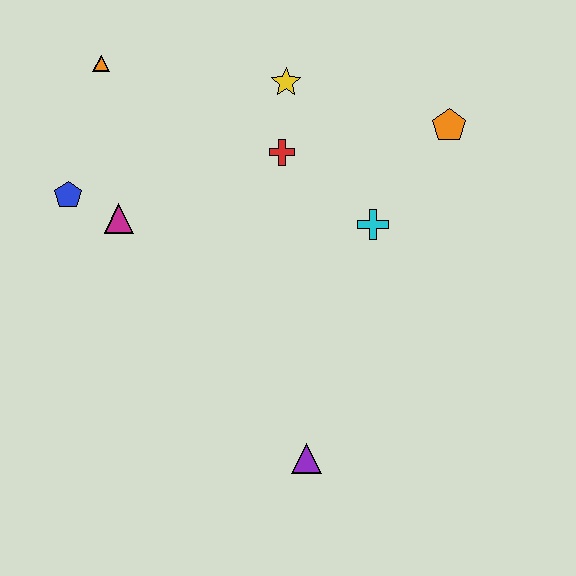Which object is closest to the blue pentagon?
The magenta triangle is closest to the blue pentagon.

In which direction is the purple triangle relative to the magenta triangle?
The purple triangle is below the magenta triangle.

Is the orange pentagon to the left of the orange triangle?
No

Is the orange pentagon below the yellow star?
Yes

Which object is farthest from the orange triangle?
The purple triangle is farthest from the orange triangle.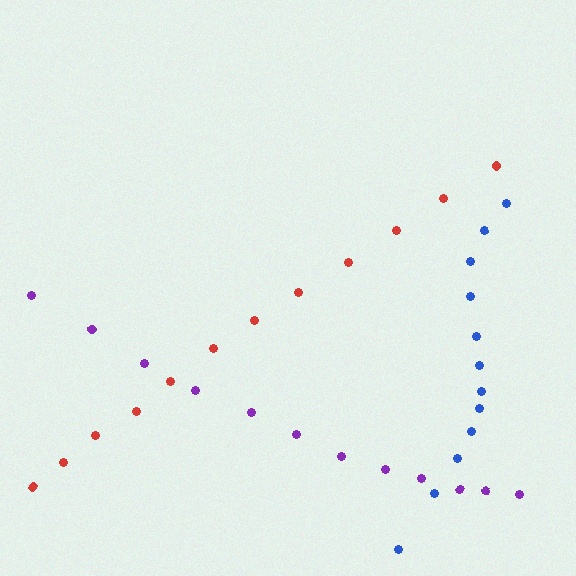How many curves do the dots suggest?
There are 3 distinct paths.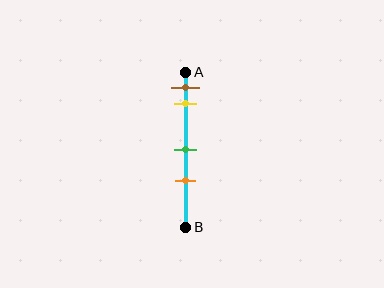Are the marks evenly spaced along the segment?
No, the marks are not evenly spaced.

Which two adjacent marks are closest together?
The brown and yellow marks are the closest adjacent pair.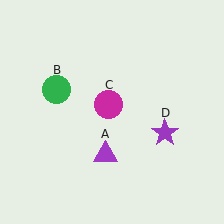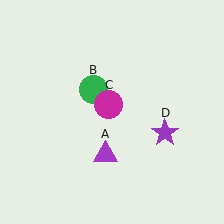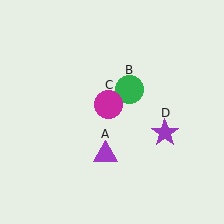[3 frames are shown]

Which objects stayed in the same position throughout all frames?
Purple triangle (object A) and magenta circle (object C) and purple star (object D) remained stationary.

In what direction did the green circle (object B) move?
The green circle (object B) moved right.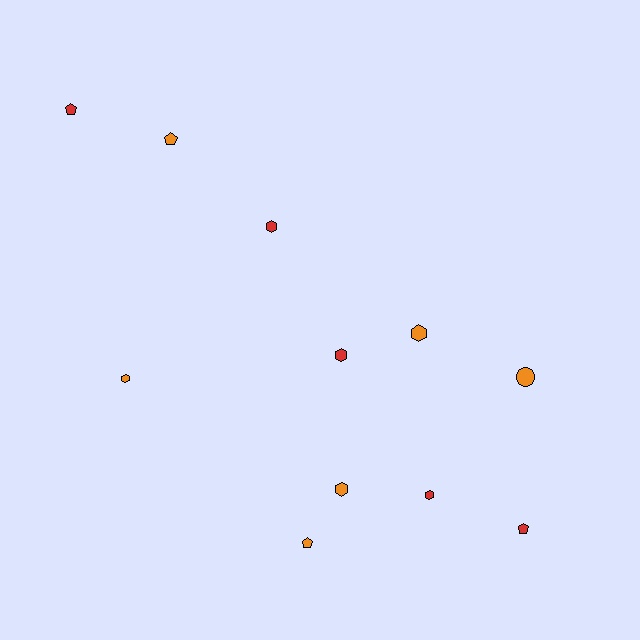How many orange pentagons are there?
There are 2 orange pentagons.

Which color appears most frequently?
Orange, with 6 objects.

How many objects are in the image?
There are 11 objects.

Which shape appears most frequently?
Hexagon, with 6 objects.